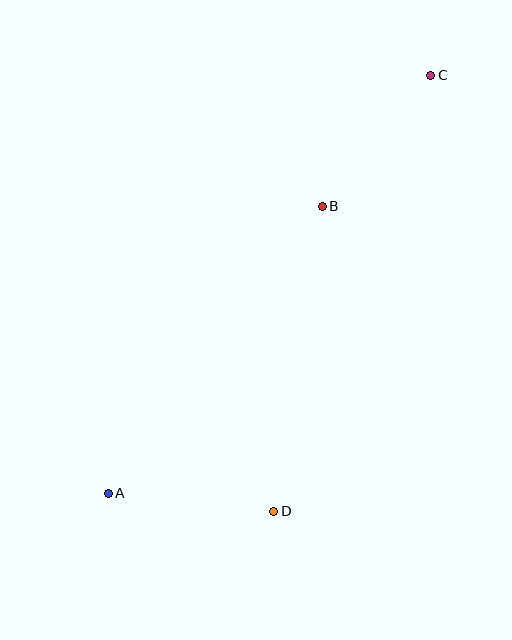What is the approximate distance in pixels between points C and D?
The distance between C and D is approximately 464 pixels.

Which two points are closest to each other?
Points A and D are closest to each other.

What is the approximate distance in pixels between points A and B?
The distance between A and B is approximately 358 pixels.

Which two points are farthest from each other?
Points A and C are farthest from each other.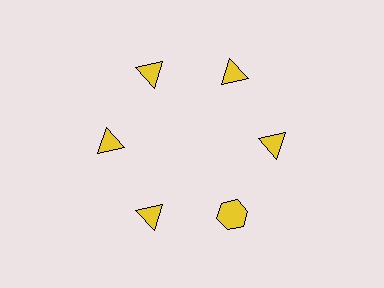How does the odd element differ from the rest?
It has a different shape: hexagon instead of triangle.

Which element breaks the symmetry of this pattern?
The yellow hexagon at roughly the 5 o'clock position breaks the symmetry. All other shapes are yellow triangles.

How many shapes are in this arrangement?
There are 6 shapes arranged in a ring pattern.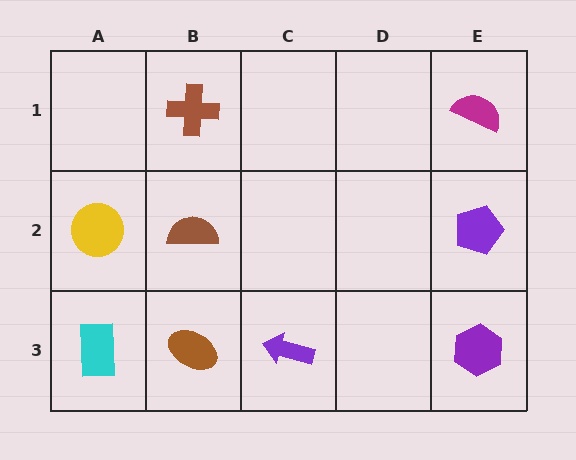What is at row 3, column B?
A brown ellipse.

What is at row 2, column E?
A purple pentagon.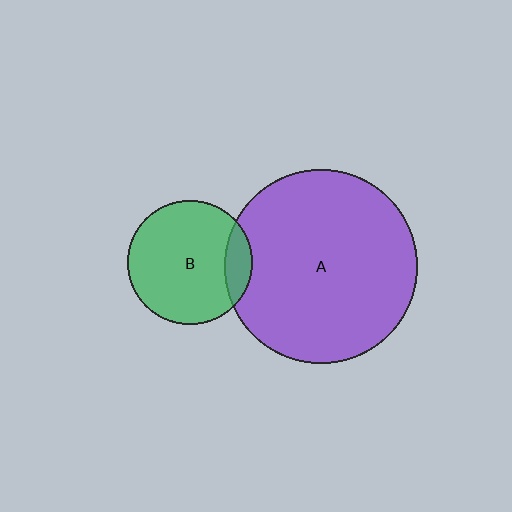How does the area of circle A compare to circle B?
Approximately 2.4 times.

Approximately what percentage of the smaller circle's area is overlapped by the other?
Approximately 15%.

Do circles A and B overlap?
Yes.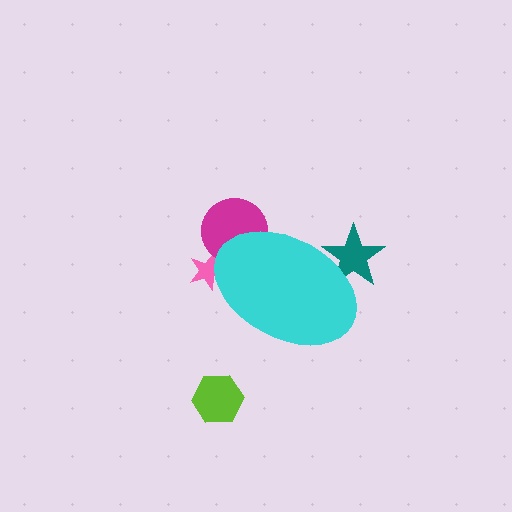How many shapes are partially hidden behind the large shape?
3 shapes are partially hidden.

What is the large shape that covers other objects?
A cyan ellipse.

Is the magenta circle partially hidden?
Yes, the magenta circle is partially hidden behind the cyan ellipse.